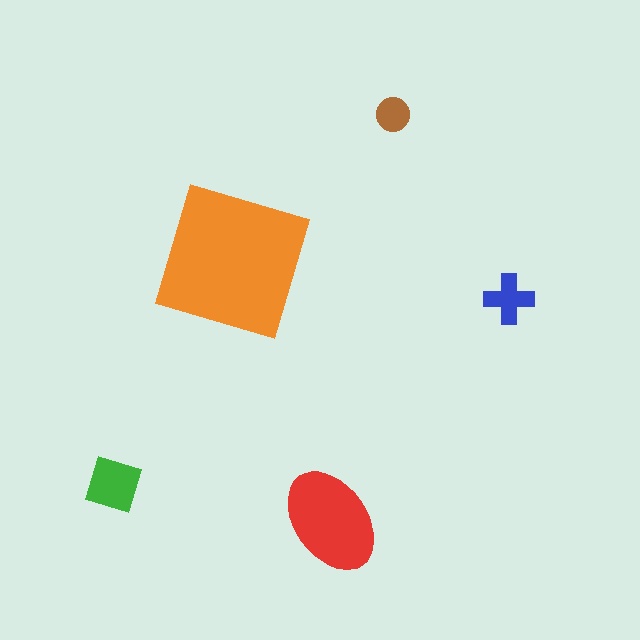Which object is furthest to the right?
The blue cross is rightmost.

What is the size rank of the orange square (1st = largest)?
1st.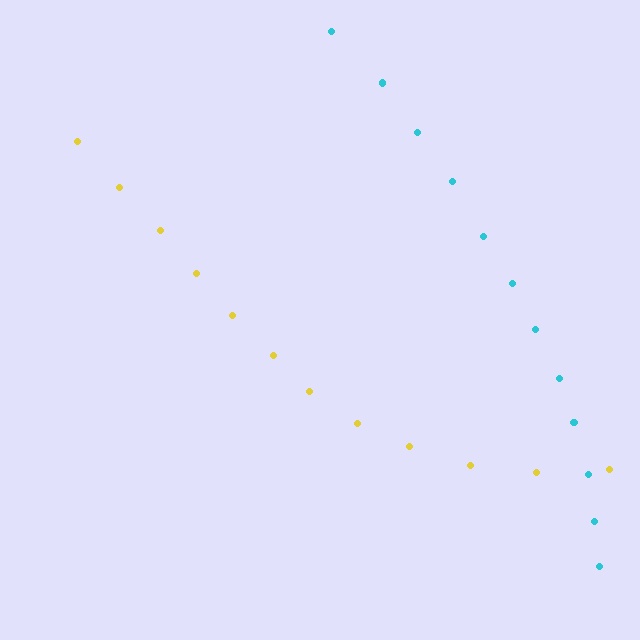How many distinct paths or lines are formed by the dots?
There are 2 distinct paths.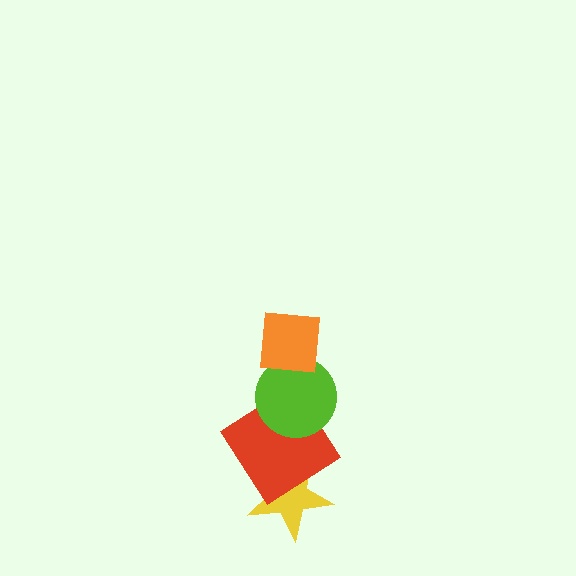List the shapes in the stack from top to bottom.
From top to bottom: the orange square, the lime circle, the red diamond, the yellow star.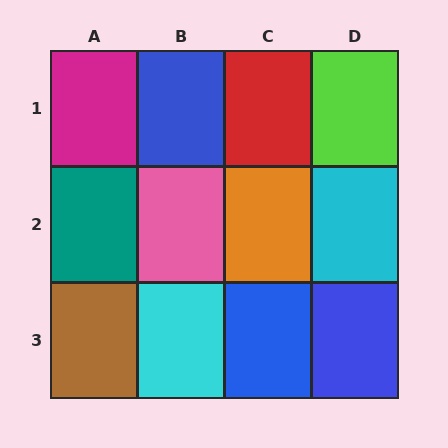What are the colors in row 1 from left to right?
Magenta, blue, red, lime.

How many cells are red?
1 cell is red.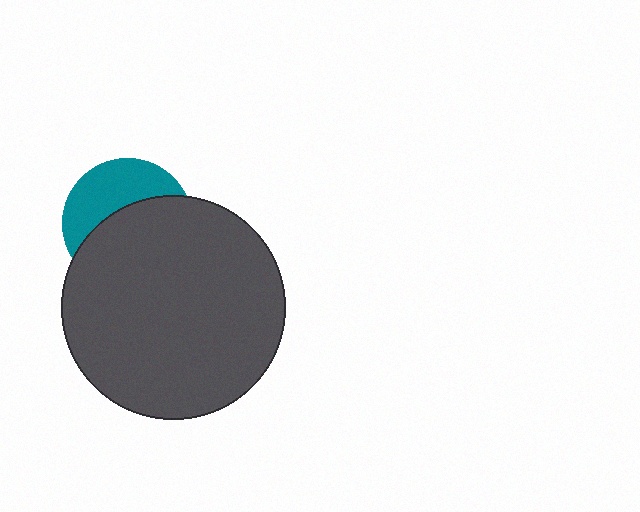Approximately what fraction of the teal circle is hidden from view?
Roughly 60% of the teal circle is hidden behind the dark gray circle.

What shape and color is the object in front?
The object in front is a dark gray circle.